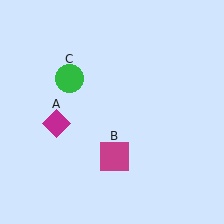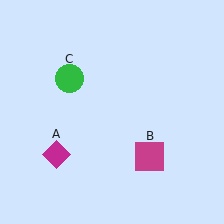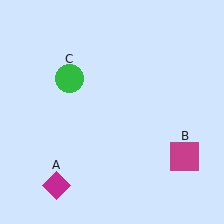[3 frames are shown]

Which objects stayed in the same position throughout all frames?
Green circle (object C) remained stationary.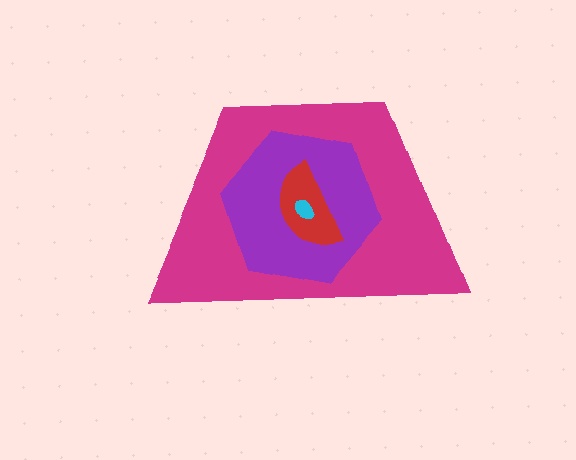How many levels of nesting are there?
4.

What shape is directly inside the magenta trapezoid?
The purple hexagon.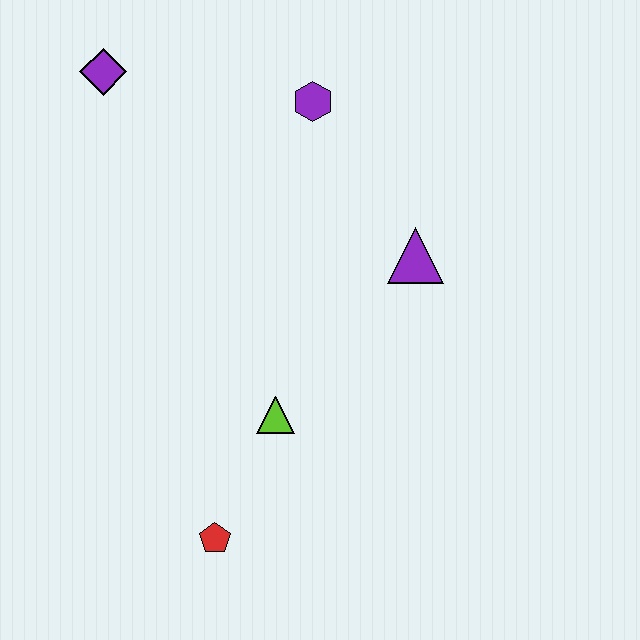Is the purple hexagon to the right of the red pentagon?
Yes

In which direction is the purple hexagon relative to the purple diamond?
The purple hexagon is to the right of the purple diamond.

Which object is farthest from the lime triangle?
The purple diamond is farthest from the lime triangle.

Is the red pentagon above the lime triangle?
No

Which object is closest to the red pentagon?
The lime triangle is closest to the red pentagon.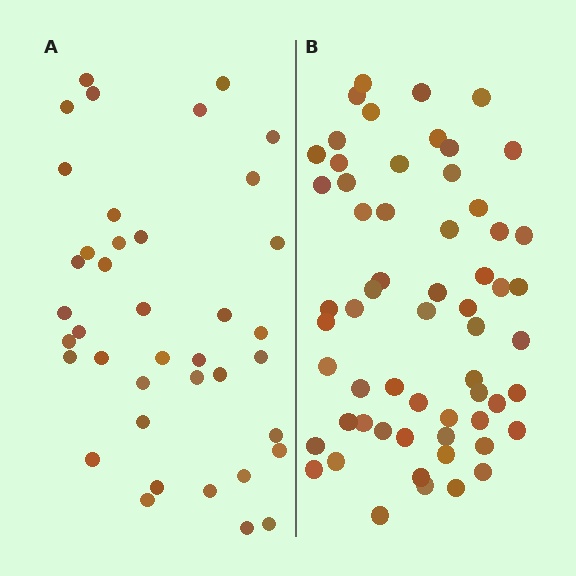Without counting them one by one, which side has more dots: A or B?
Region B (the right region) has more dots.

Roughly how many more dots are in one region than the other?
Region B has approximately 20 more dots than region A.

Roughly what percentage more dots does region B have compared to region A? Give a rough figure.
About 55% more.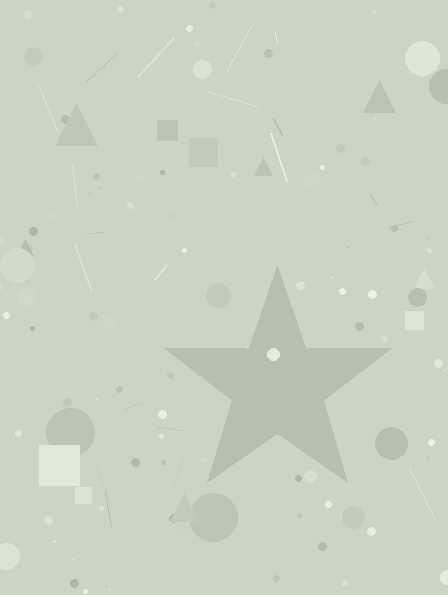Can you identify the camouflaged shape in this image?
The camouflaged shape is a star.